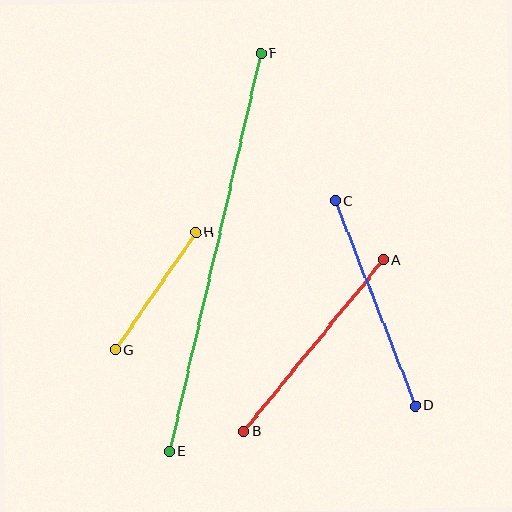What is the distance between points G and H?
The distance is approximately 142 pixels.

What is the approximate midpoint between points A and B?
The midpoint is at approximately (314, 346) pixels.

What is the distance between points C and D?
The distance is approximately 220 pixels.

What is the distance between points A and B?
The distance is approximately 221 pixels.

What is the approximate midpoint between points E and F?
The midpoint is at approximately (215, 252) pixels.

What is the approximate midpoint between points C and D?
The midpoint is at approximately (375, 303) pixels.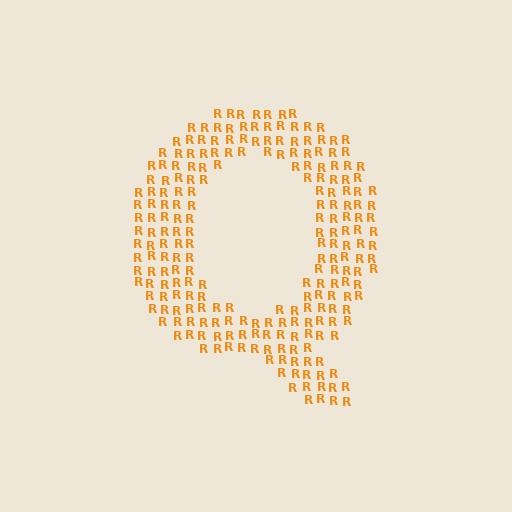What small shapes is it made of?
It is made of small letter R's.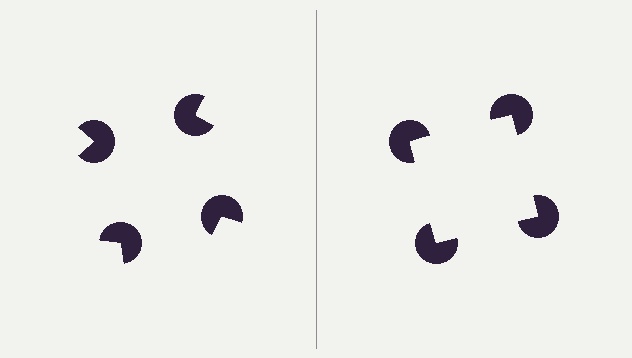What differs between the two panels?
The pac-man discs are positioned identically on both sides; only the wedge orientations differ. On the right they align to a square; on the left they are misaligned.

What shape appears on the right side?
An illusory square.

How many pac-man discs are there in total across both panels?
8 — 4 on each side.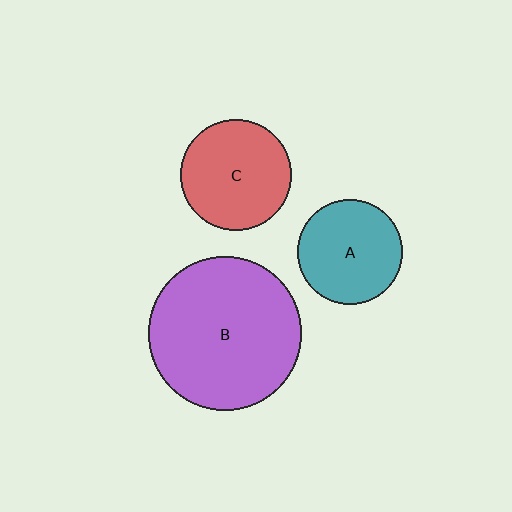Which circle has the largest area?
Circle B (purple).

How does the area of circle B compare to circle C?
Approximately 1.9 times.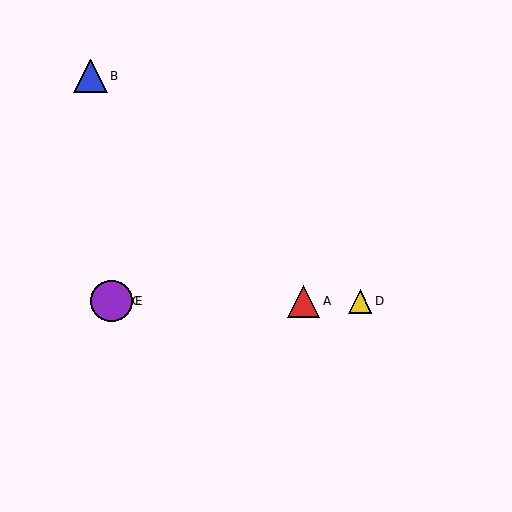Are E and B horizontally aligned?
No, E is at y≈301 and B is at y≈76.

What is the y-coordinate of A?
Object A is at y≈301.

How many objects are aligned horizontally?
4 objects (A, C, D, E) are aligned horizontally.